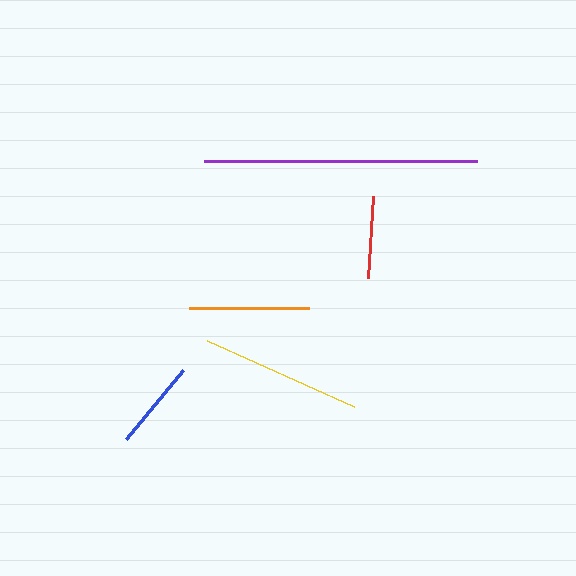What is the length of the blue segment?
The blue segment is approximately 90 pixels long.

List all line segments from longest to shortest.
From longest to shortest: purple, yellow, orange, blue, red.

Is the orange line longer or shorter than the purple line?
The purple line is longer than the orange line.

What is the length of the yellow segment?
The yellow segment is approximately 161 pixels long.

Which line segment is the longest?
The purple line is the longest at approximately 273 pixels.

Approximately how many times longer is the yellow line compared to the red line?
The yellow line is approximately 2.0 times the length of the red line.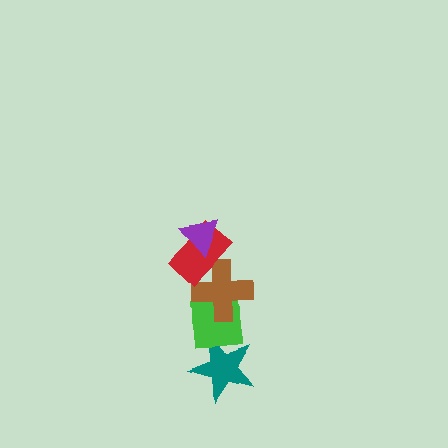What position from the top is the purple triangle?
The purple triangle is 1st from the top.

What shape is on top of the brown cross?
The red rectangle is on top of the brown cross.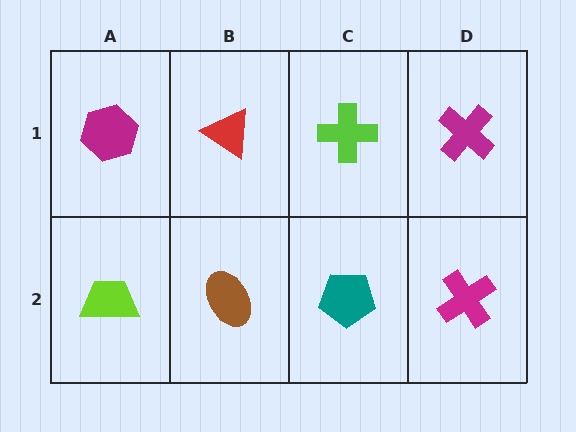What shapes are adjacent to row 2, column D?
A magenta cross (row 1, column D), a teal pentagon (row 2, column C).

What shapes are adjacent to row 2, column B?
A red triangle (row 1, column B), a lime trapezoid (row 2, column A), a teal pentagon (row 2, column C).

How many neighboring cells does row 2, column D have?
2.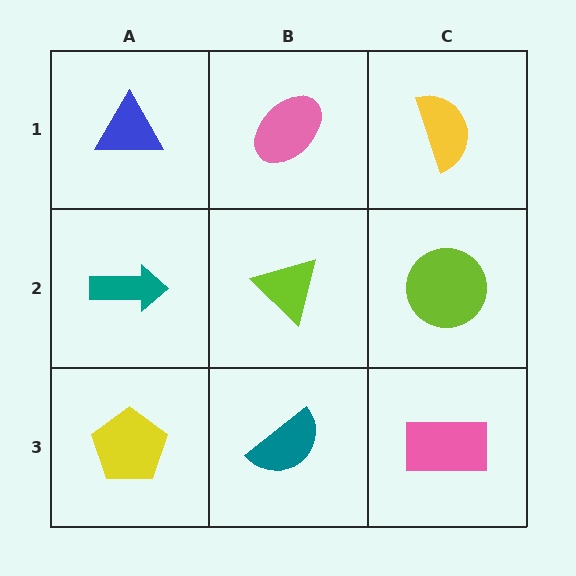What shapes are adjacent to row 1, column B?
A lime triangle (row 2, column B), a blue triangle (row 1, column A), a yellow semicircle (row 1, column C).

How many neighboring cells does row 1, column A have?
2.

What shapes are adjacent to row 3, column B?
A lime triangle (row 2, column B), a yellow pentagon (row 3, column A), a pink rectangle (row 3, column C).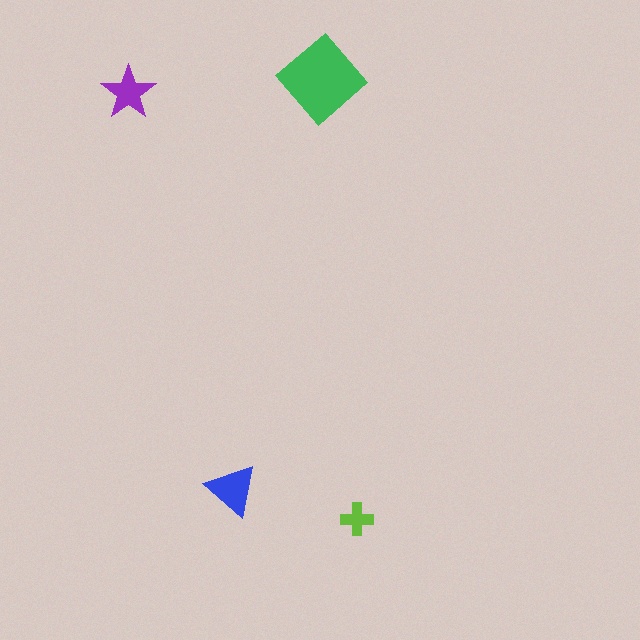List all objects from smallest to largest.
The lime cross, the purple star, the blue triangle, the green diamond.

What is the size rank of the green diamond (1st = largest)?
1st.